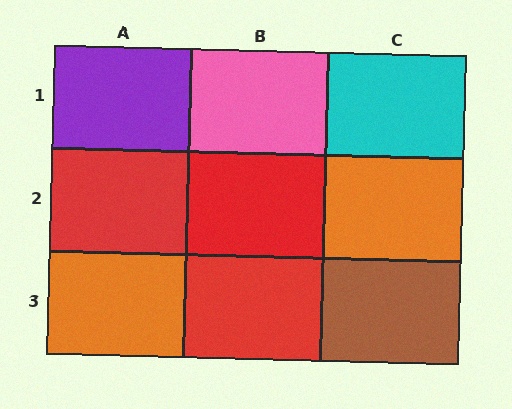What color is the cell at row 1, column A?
Purple.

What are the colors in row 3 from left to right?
Orange, red, brown.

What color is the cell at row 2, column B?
Red.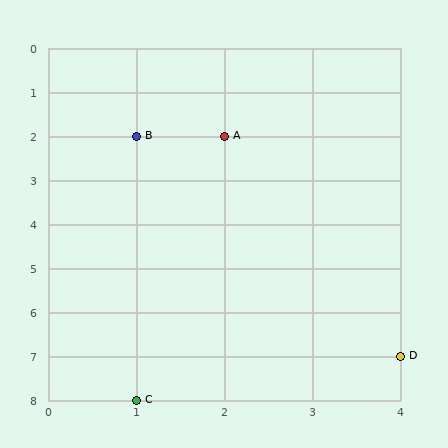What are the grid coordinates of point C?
Point C is at grid coordinates (1, 8).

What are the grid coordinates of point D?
Point D is at grid coordinates (4, 7).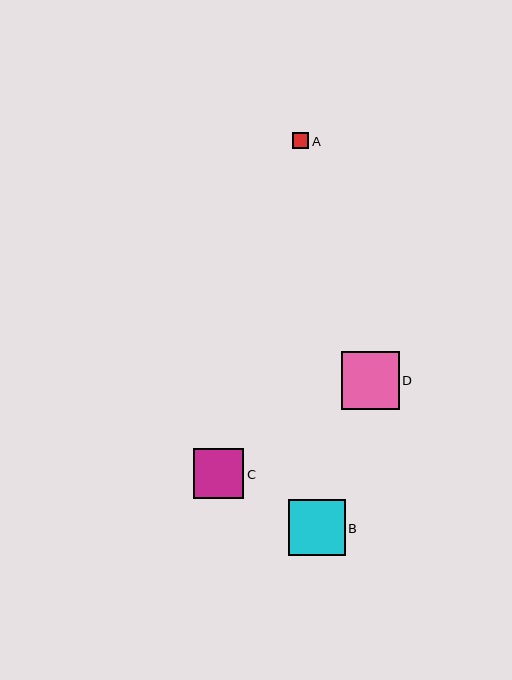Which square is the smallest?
Square A is the smallest with a size of approximately 16 pixels.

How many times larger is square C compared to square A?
Square C is approximately 3.2 times the size of square A.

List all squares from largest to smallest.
From largest to smallest: D, B, C, A.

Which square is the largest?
Square D is the largest with a size of approximately 58 pixels.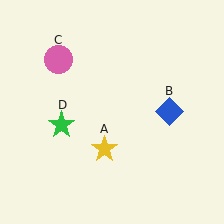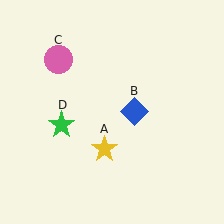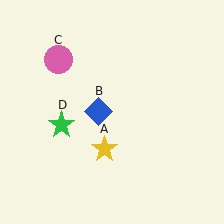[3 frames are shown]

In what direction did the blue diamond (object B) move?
The blue diamond (object B) moved left.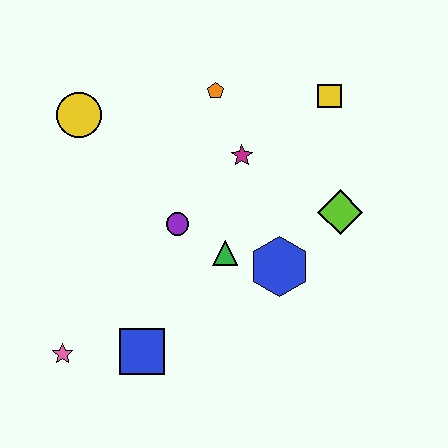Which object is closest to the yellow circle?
The orange pentagon is closest to the yellow circle.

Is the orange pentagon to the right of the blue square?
Yes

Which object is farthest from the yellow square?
The pink star is farthest from the yellow square.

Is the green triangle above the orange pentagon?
No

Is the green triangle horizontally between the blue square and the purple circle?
No